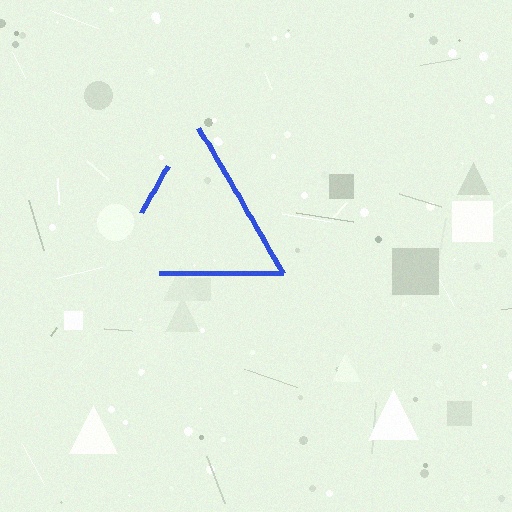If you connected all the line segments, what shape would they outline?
They would outline a triangle.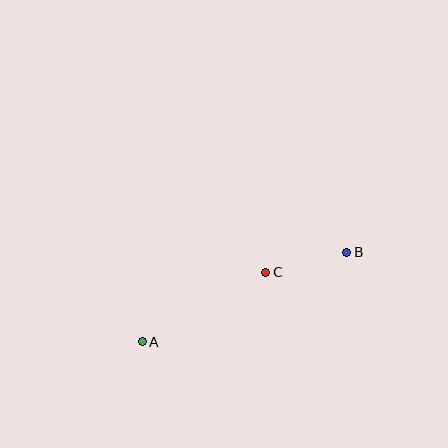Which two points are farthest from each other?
Points A and B are farthest from each other.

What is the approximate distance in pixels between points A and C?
The distance between A and C is approximately 142 pixels.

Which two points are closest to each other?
Points B and C are closest to each other.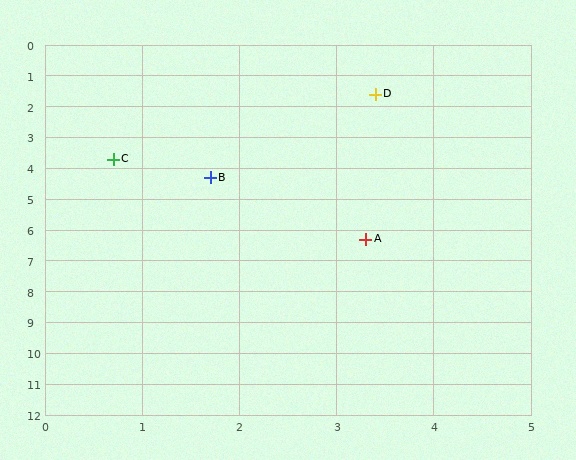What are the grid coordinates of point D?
Point D is at approximately (3.4, 1.6).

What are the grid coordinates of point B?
Point B is at approximately (1.7, 4.3).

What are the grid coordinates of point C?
Point C is at approximately (0.7, 3.7).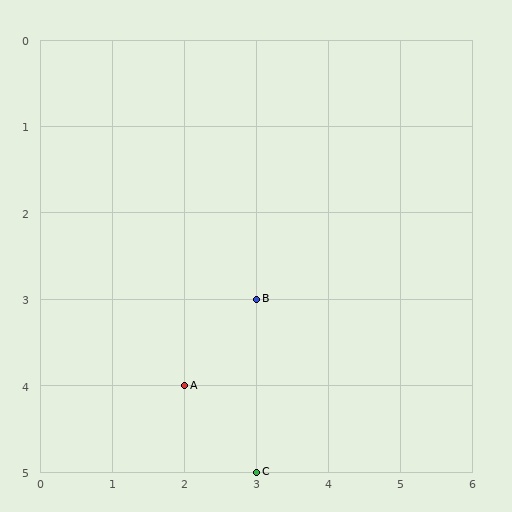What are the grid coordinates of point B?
Point B is at grid coordinates (3, 3).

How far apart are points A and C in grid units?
Points A and C are 1 column and 1 row apart (about 1.4 grid units diagonally).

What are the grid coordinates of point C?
Point C is at grid coordinates (3, 5).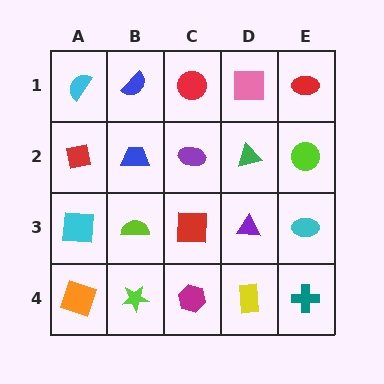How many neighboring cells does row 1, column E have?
2.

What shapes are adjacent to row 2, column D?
A pink square (row 1, column D), a purple triangle (row 3, column D), a purple ellipse (row 2, column C), a lime circle (row 2, column E).